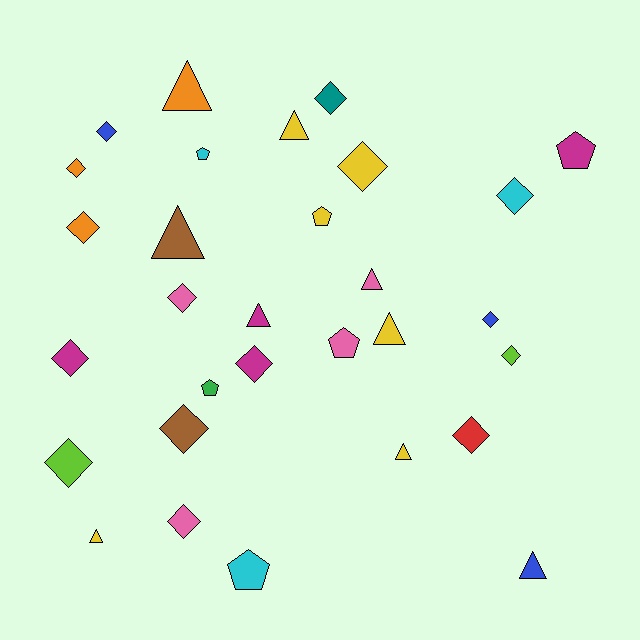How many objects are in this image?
There are 30 objects.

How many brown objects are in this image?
There are 2 brown objects.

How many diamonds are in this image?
There are 15 diamonds.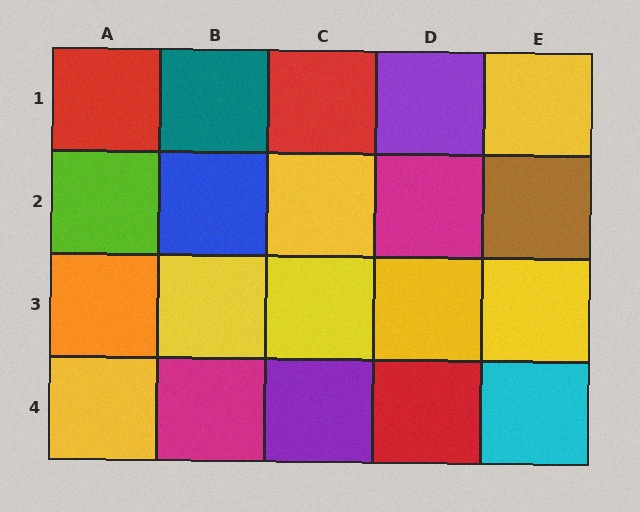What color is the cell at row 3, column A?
Orange.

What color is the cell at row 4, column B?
Magenta.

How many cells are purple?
2 cells are purple.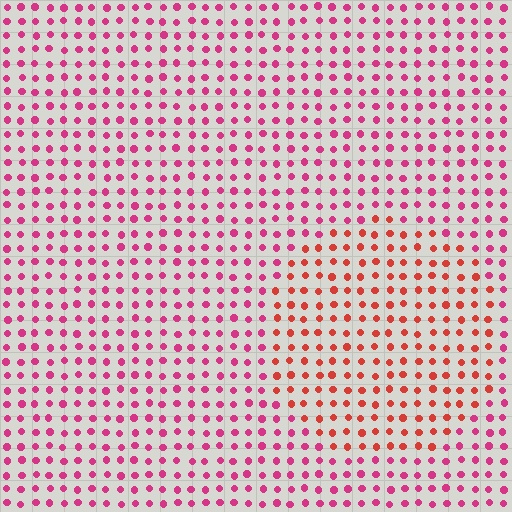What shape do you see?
I see a circle.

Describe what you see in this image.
The image is filled with small magenta elements in a uniform arrangement. A circle-shaped region is visible where the elements are tinted to a slightly different hue, forming a subtle color boundary.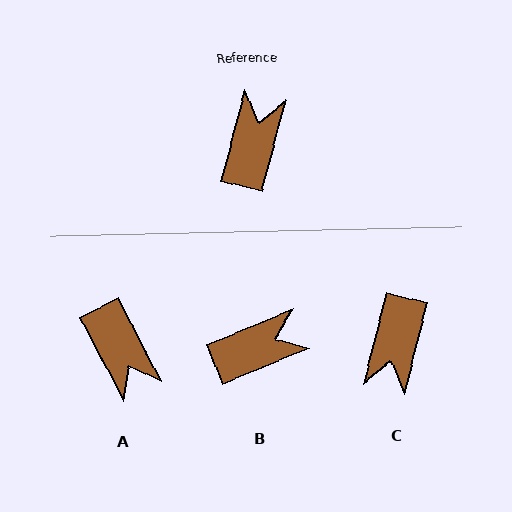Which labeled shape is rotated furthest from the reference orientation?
C, about 180 degrees away.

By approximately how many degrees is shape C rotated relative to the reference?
Approximately 180 degrees clockwise.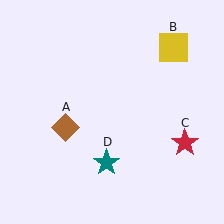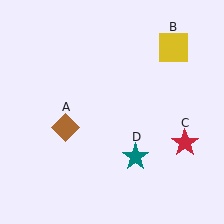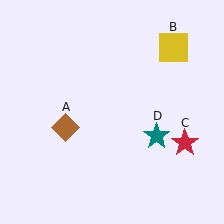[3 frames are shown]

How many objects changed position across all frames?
1 object changed position: teal star (object D).